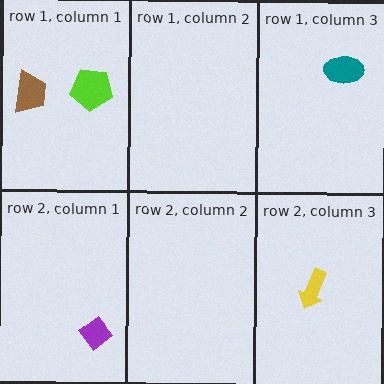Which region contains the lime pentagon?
The row 1, column 1 region.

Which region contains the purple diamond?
The row 2, column 1 region.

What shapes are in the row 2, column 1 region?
The purple diamond.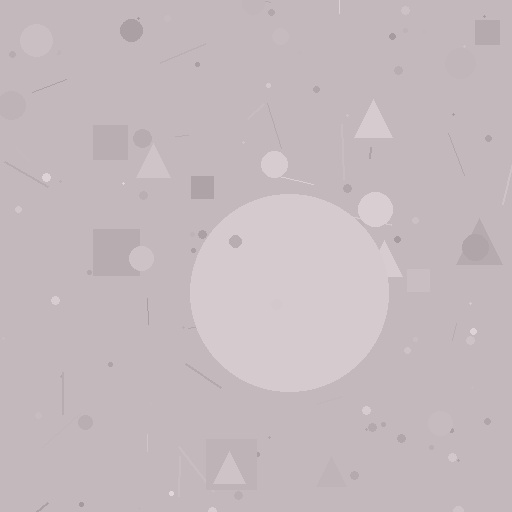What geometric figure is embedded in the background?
A circle is embedded in the background.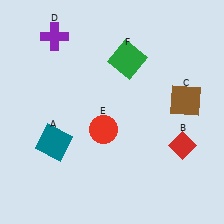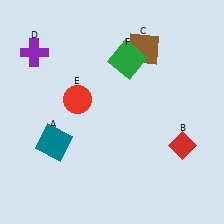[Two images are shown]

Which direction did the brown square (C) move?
The brown square (C) moved up.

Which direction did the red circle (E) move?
The red circle (E) moved up.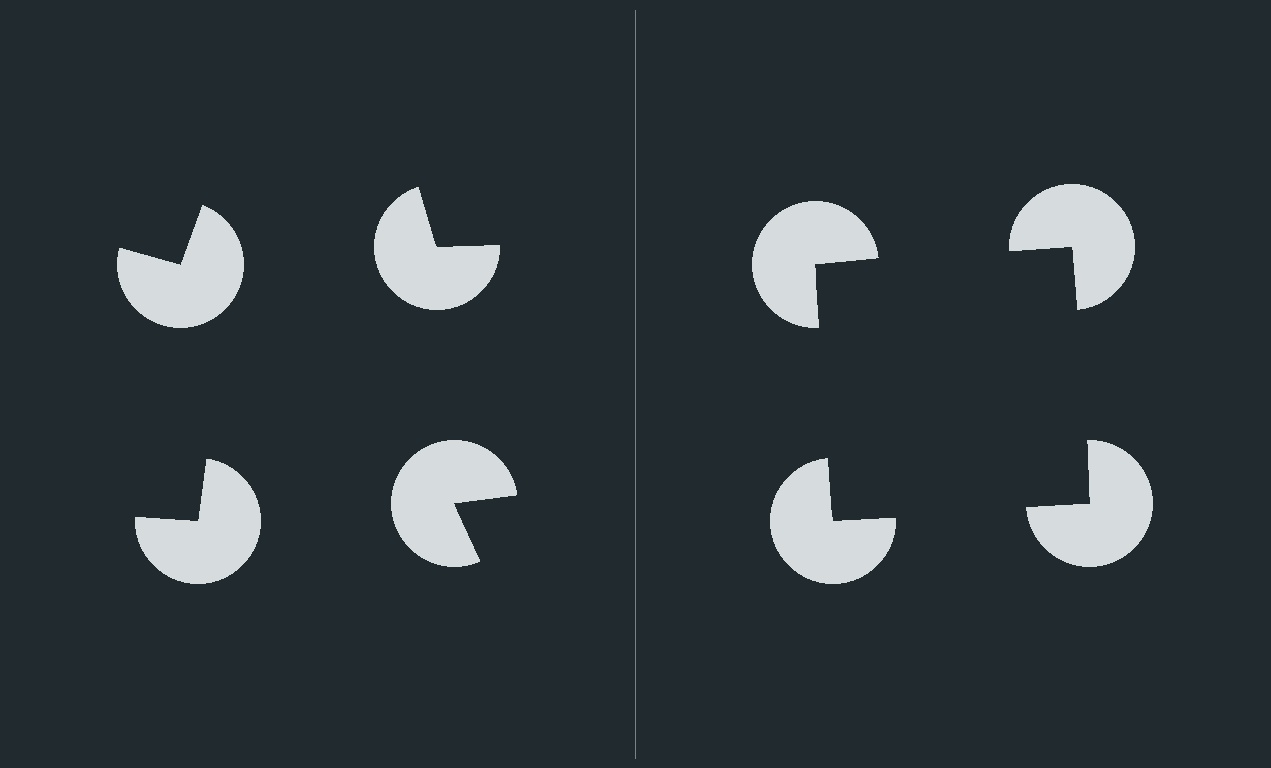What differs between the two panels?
The pac-man discs are positioned identically on both sides; only the wedge orientations differ. On the right they align to a square; on the left they are misaligned.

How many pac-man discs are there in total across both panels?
8 — 4 on each side.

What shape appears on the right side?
An illusory square.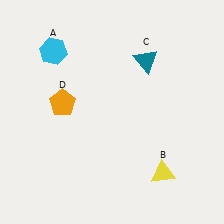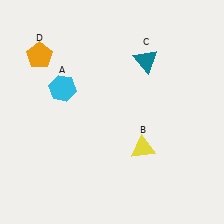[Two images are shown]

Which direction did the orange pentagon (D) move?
The orange pentagon (D) moved up.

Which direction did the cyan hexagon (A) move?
The cyan hexagon (A) moved down.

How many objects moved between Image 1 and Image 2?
3 objects moved between the two images.